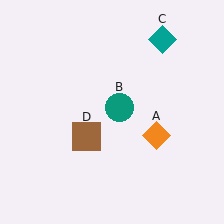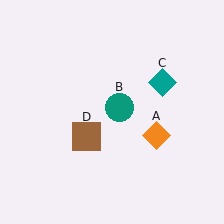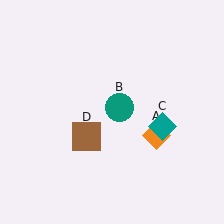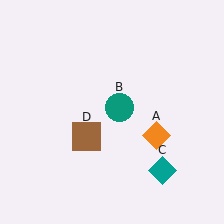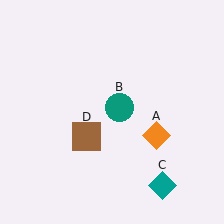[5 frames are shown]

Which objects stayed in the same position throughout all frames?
Orange diamond (object A) and teal circle (object B) and brown square (object D) remained stationary.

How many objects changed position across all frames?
1 object changed position: teal diamond (object C).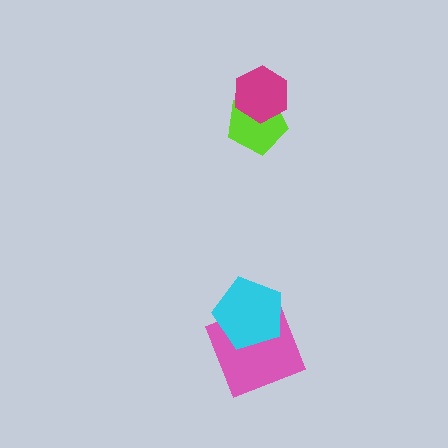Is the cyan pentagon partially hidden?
No, no other shape covers it.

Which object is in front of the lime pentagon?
The magenta hexagon is in front of the lime pentagon.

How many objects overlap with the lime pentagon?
1 object overlaps with the lime pentagon.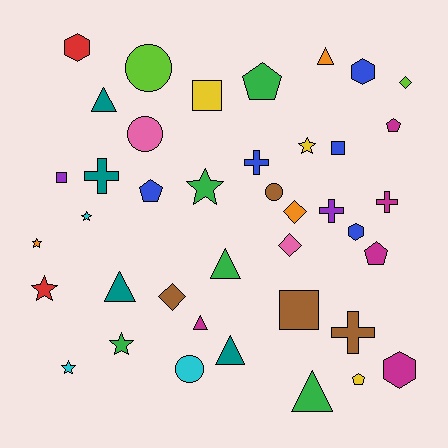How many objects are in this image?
There are 40 objects.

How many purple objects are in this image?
There are 2 purple objects.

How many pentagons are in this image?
There are 5 pentagons.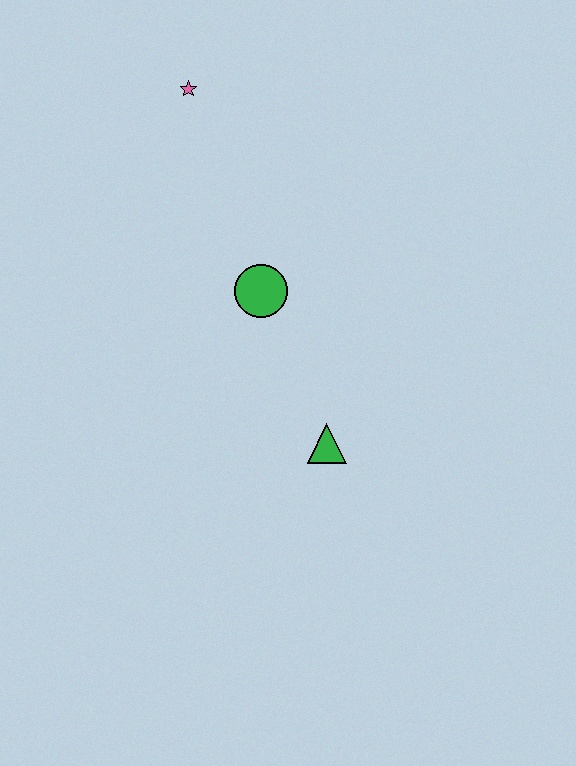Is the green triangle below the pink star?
Yes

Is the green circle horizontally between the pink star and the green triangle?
Yes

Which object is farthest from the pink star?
The green triangle is farthest from the pink star.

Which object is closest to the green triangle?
The green circle is closest to the green triangle.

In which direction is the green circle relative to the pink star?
The green circle is below the pink star.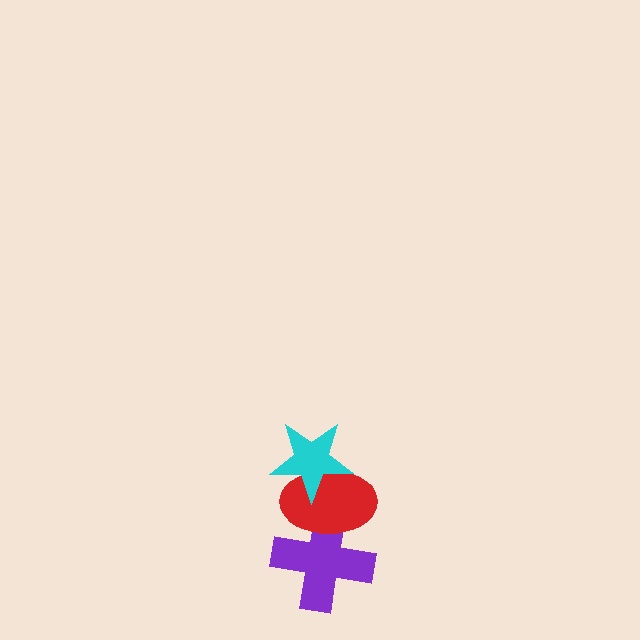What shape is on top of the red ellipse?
The cyan star is on top of the red ellipse.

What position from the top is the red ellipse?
The red ellipse is 2nd from the top.